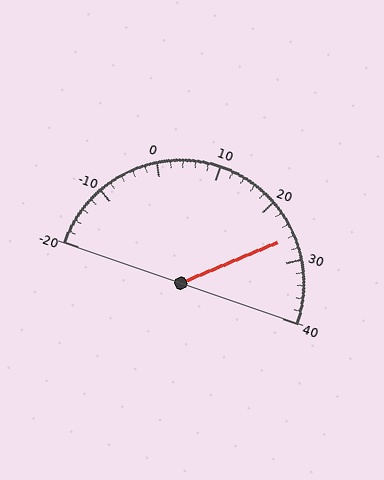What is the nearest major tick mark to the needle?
The nearest major tick mark is 30.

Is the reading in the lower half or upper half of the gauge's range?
The reading is in the upper half of the range (-20 to 40).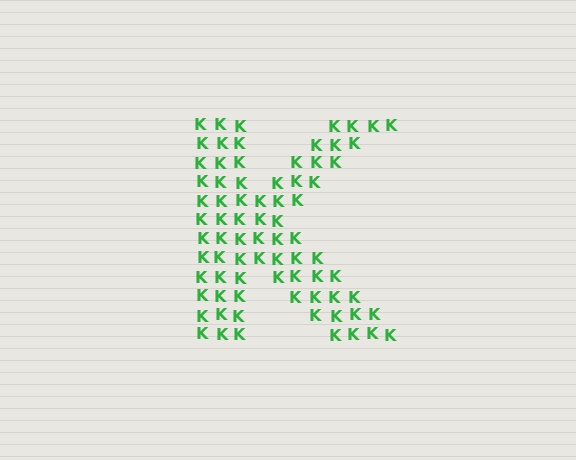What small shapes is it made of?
It is made of small letter K's.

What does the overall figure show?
The overall figure shows the letter K.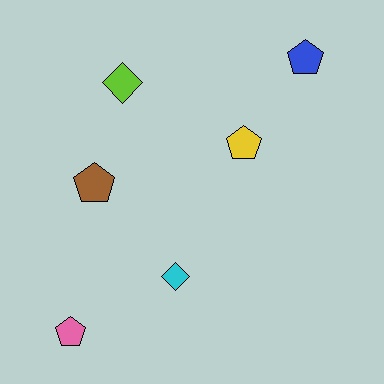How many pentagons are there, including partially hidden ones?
There are 4 pentagons.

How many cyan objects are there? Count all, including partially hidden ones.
There is 1 cyan object.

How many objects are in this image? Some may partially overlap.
There are 6 objects.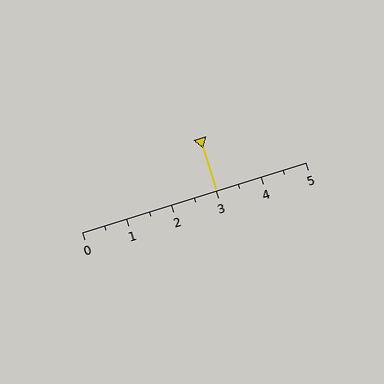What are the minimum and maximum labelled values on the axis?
The axis runs from 0 to 5.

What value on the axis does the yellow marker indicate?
The marker indicates approximately 3.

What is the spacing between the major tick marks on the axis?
The major ticks are spaced 1 apart.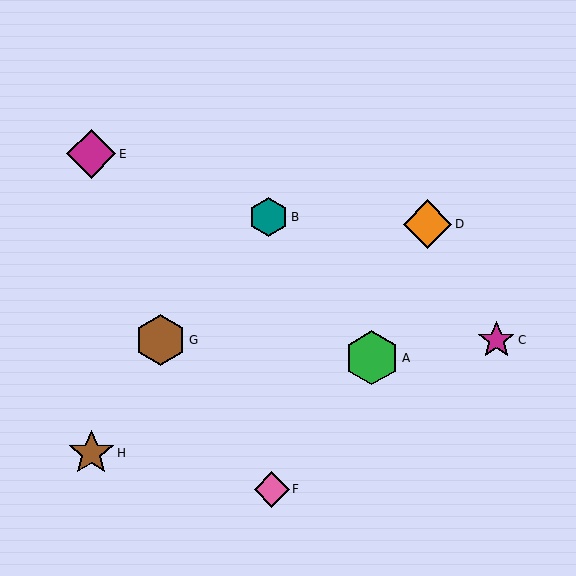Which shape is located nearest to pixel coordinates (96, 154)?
The magenta diamond (labeled E) at (91, 154) is nearest to that location.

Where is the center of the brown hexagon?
The center of the brown hexagon is at (161, 340).